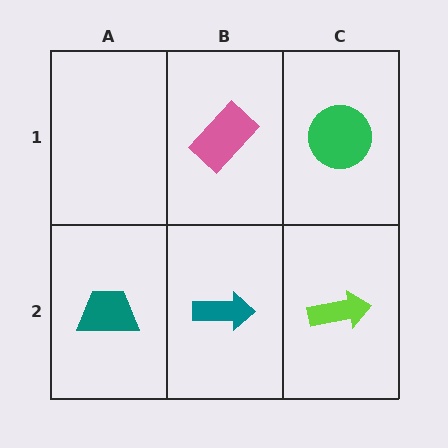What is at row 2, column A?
A teal trapezoid.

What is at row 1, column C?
A green circle.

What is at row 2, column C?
A lime arrow.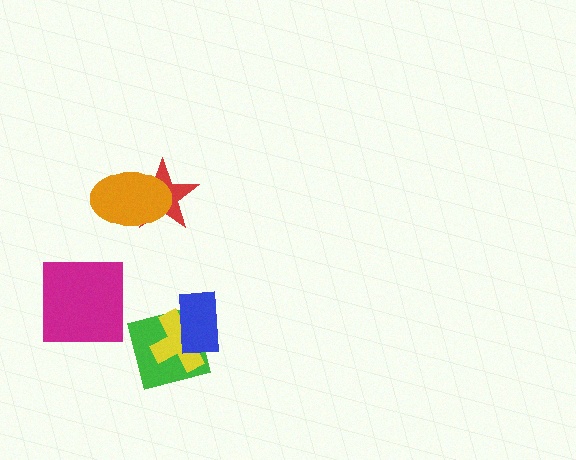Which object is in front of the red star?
The orange ellipse is in front of the red star.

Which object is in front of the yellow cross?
The blue rectangle is in front of the yellow cross.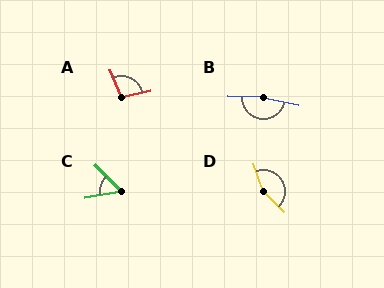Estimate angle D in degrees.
Approximately 154 degrees.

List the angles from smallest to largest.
C (55°), A (101°), D (154°), B (168°).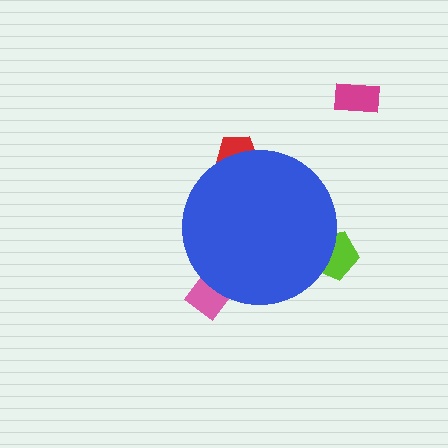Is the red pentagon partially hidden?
Yes, the red pentagon is partially hidden behind the blue circle.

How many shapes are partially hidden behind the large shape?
3 shapes are partially hidden.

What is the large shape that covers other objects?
A blue circle.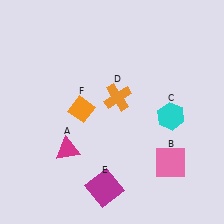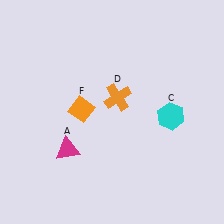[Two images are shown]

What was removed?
The magenta square (E), the pink square (B) were removed in Image 2.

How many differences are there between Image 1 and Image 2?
There are 2 differences between the two images.